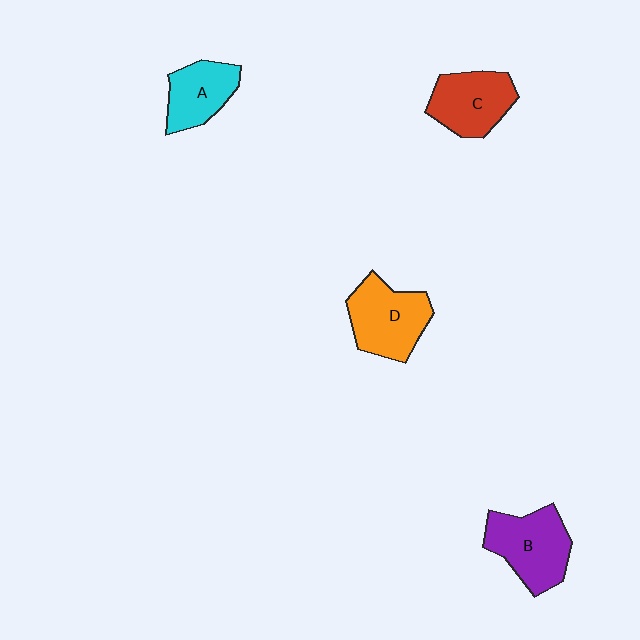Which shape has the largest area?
Shape B (purple).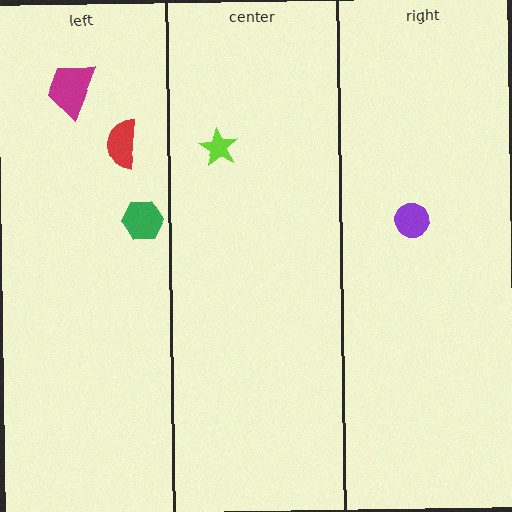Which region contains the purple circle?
The right region.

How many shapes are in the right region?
1.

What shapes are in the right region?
The purple circle.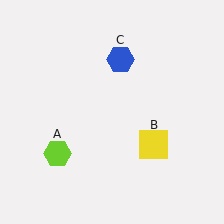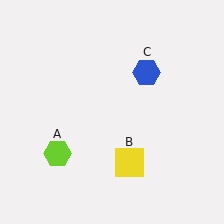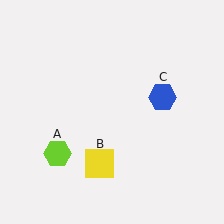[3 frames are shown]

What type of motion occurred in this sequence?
The yellow square (object B), blue hexagon (object C) rotated clockwise around the center of the scene.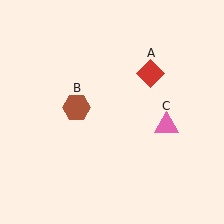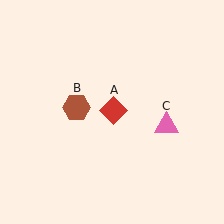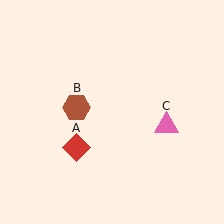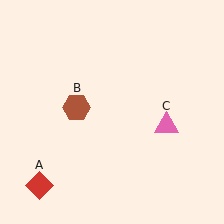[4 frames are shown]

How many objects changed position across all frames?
1 object changed position: red diamond (object A).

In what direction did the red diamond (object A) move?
The red diamond (object A) moved down and to the left.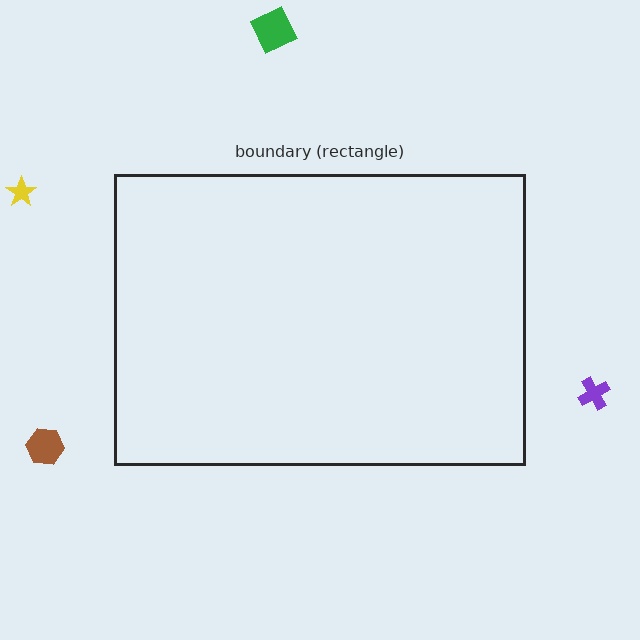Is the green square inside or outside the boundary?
Outside.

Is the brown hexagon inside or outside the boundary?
Outside.